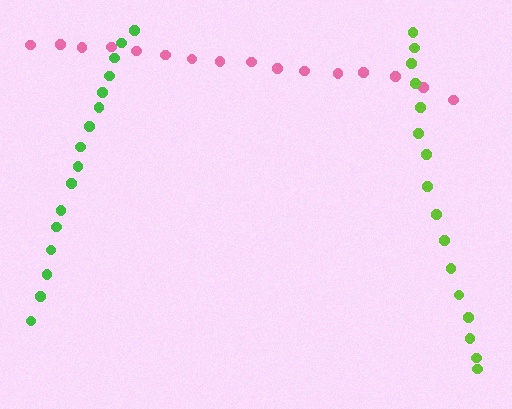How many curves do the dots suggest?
There are 3 distinct paths.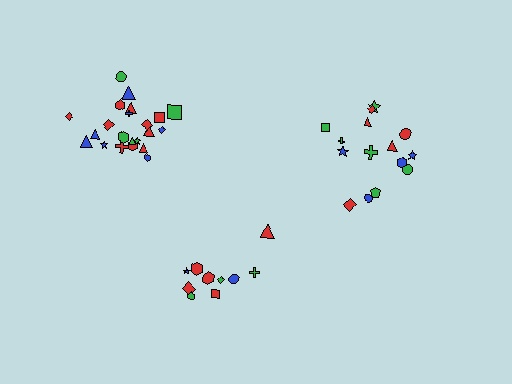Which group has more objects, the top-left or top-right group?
The top-left group.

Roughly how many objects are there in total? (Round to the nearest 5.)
Roughly 45 objects in total.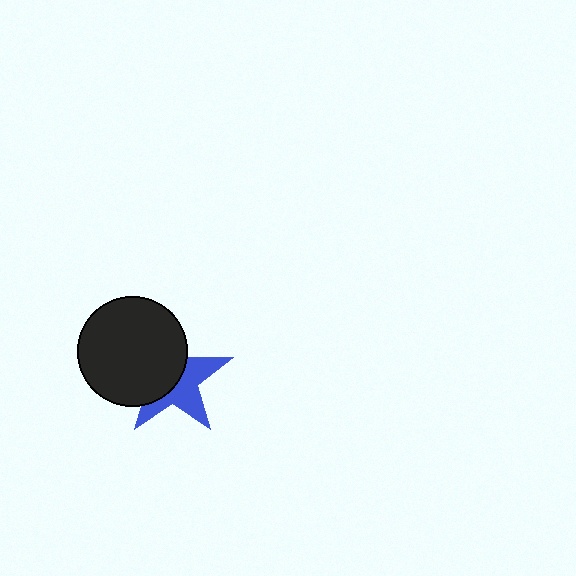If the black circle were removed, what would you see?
You would see the complete blue star.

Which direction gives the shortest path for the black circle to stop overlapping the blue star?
Moving left gives the shortest separation.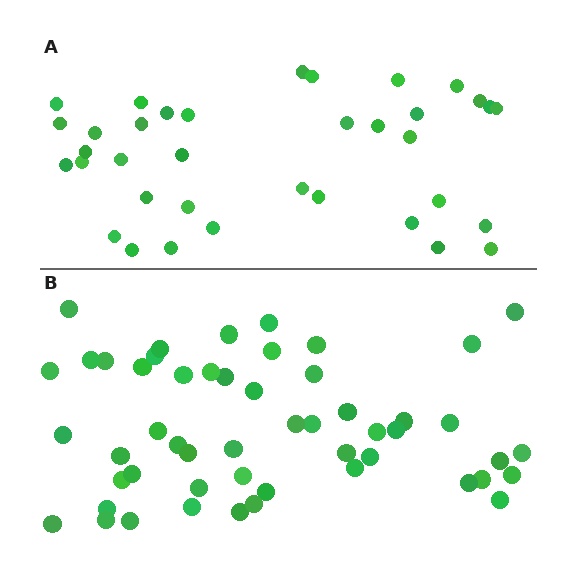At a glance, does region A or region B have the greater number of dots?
Region B (the bottom region) has more dots.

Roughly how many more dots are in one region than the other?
Region B has approximately 15 more dots than region A.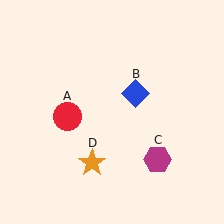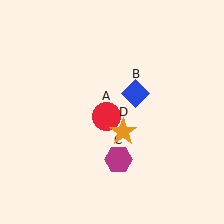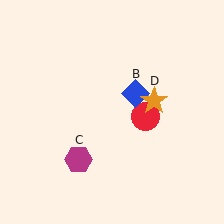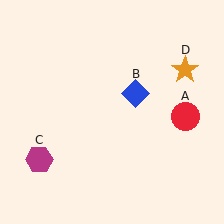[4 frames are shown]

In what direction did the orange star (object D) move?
The orange star (object D) moved up and to the right.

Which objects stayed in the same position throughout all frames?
Blue diamond (object B) remained stationary.